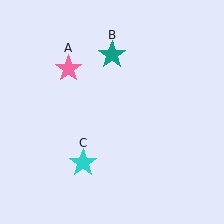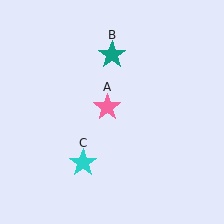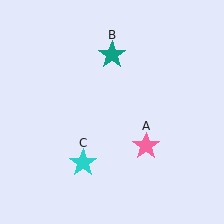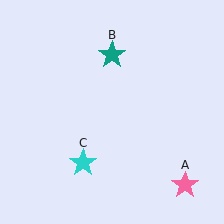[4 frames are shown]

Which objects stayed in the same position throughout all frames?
Teal star (object B) and cyan star (object C) remained stationary.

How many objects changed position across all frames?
1 object changed position: pink star (object A).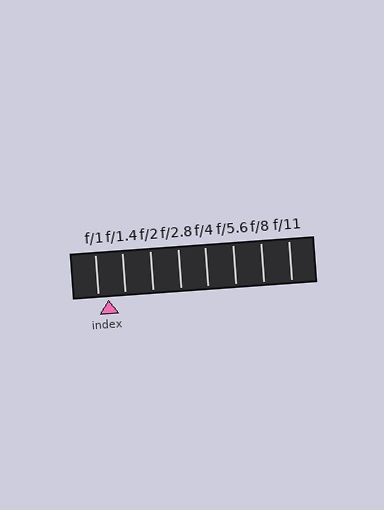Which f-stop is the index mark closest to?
The index mark is closest to f/1.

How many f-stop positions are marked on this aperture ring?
There are 8 f-stop positions marked.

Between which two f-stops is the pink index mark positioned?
The index mark is between f/1 and f/1.4.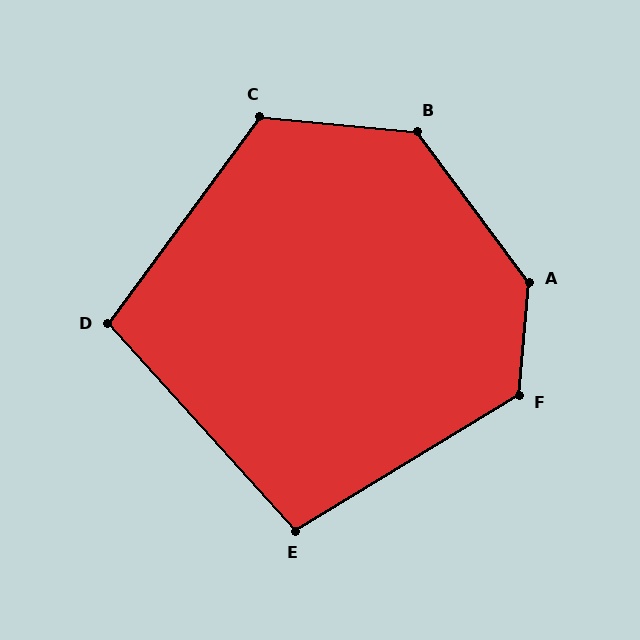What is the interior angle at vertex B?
Approximately 132 degrees (obtuse).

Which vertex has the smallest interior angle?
E, at approximately 101 degrees.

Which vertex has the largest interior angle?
A, at approximately 138 degrees.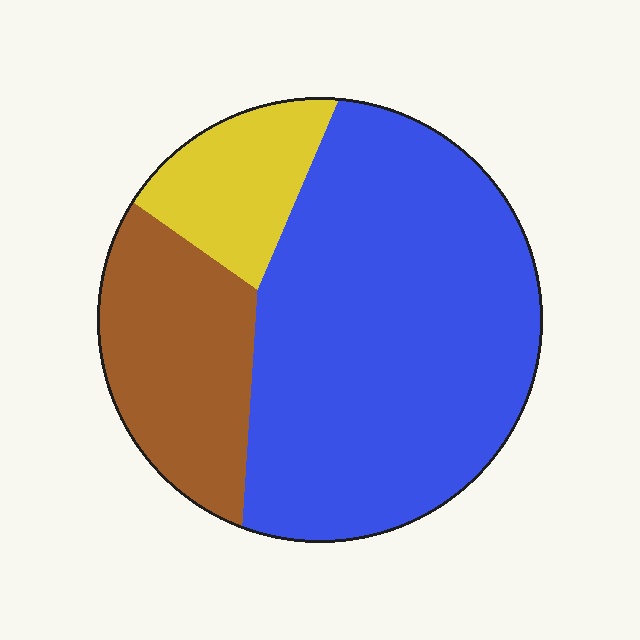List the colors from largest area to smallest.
From largest to smallest: blue, brown, yellow.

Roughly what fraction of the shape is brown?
Brown takes up about one quarter (1/4) of the shape.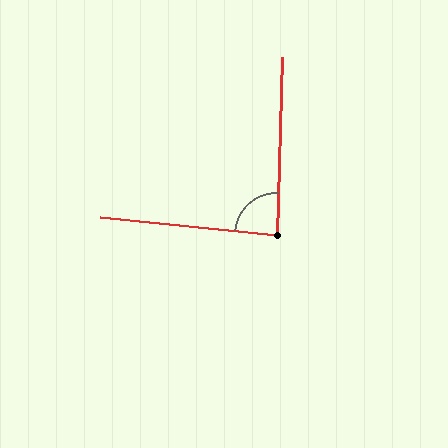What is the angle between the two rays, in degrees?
Approximately 86 degrees.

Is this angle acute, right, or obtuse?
It is approximately a right angle.